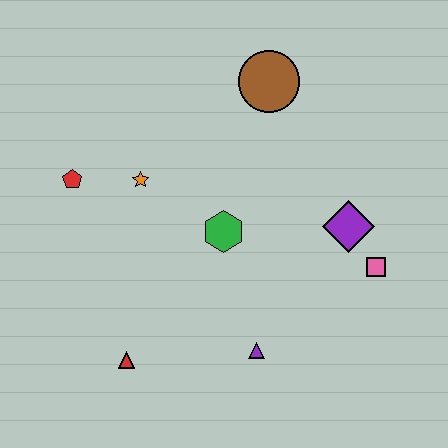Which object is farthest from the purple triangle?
The brown circle is farthest from the purple triangle.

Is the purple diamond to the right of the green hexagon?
Yes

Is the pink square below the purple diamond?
Yes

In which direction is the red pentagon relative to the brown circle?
The red pentagon is to the left of the brown circle.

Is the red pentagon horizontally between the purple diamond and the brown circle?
No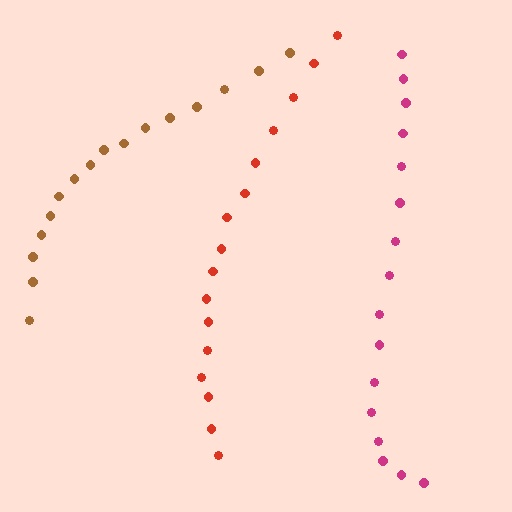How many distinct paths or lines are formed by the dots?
There are 3 distinct paths.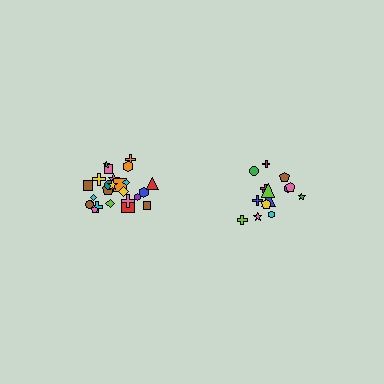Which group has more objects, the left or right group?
The left group.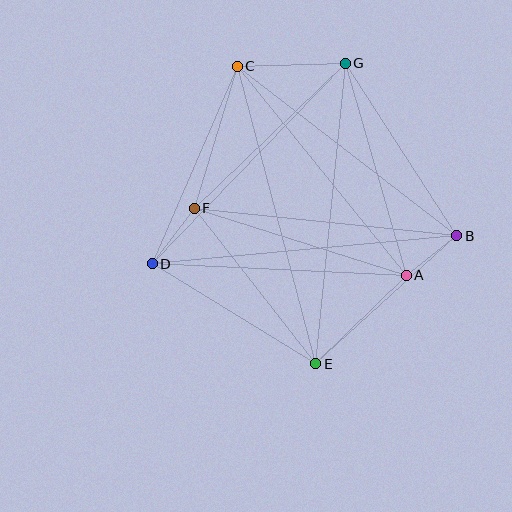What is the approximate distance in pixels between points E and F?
The distance between E and F is approximately 197 pixels.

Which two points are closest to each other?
Points A and B are closest to each other.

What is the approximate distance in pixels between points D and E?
The distance between D and E is approximately 192 pixels.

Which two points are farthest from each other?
Points C and E are farthest from each other.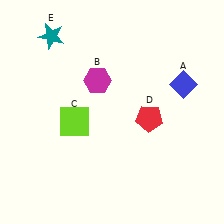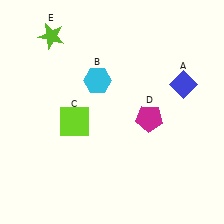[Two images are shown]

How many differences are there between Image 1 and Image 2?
There are 3 differences between the two images.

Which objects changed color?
B changed from magenta to cyan. D changed from red to magenta. E changed from teal to lime.